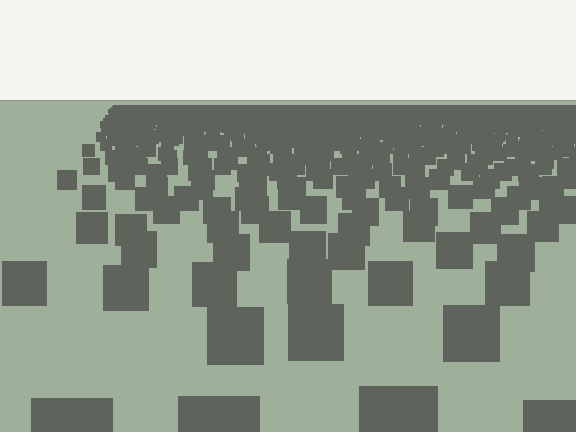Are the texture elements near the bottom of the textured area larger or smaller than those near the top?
Larger. Near the bottom, elements are closer to the viewer and appear at a bigger on-screen size.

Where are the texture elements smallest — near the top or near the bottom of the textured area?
Near the top.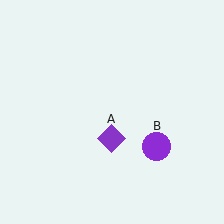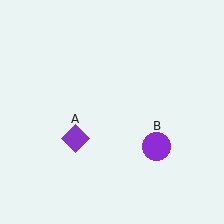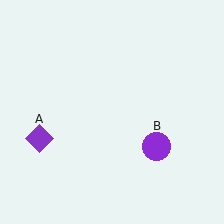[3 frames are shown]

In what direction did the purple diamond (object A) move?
The purple diamond (object A) moved left.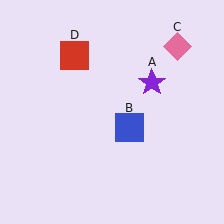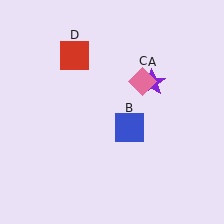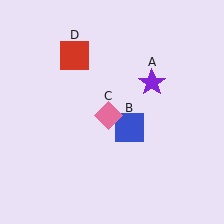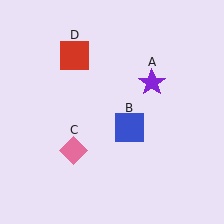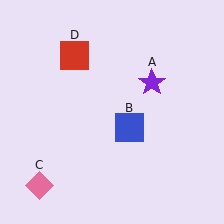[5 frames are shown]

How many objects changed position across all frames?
1 object changed position: pink diamond (object C).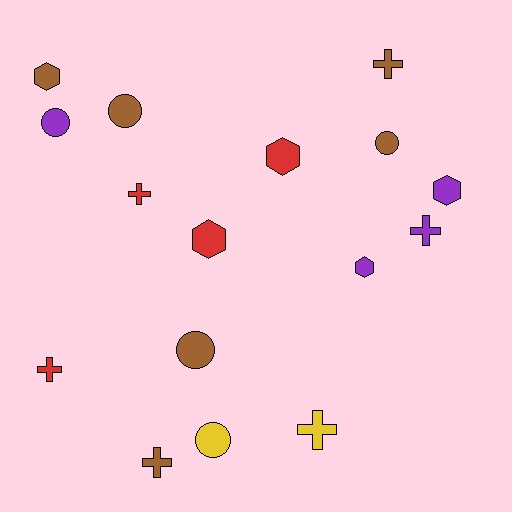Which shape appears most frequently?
Cross, with 6 objects.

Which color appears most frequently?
Brown, with 6 objects.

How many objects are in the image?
There are 16 objects.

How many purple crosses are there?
There is 1 purple cross.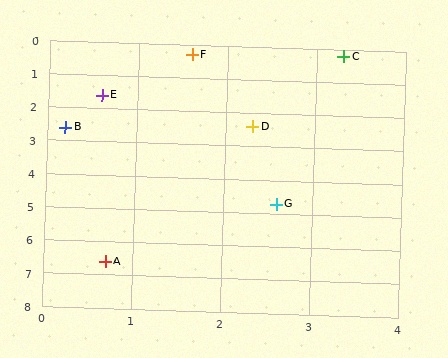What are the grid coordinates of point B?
Point B is at approximately (0.2, 2.6).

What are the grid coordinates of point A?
Point A is at approximately (0.7, 6.6).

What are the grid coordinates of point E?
Point E is at approximately (0.6, 1.6).